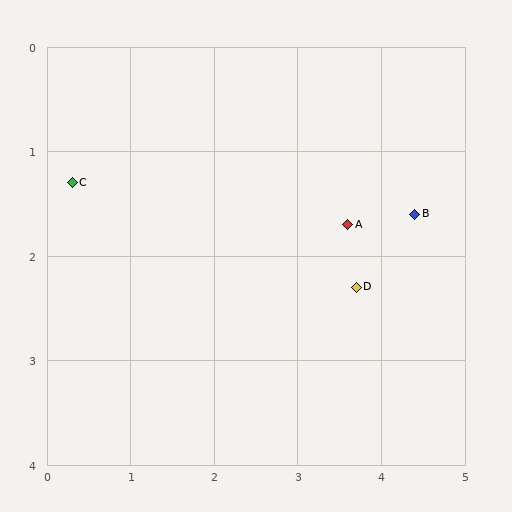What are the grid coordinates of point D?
Point D is at approximately (3.7, 2.3).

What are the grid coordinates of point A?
Point A is at approximately (3.6, 1.7).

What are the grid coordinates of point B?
Point B is at approximately (4.4, 1.6).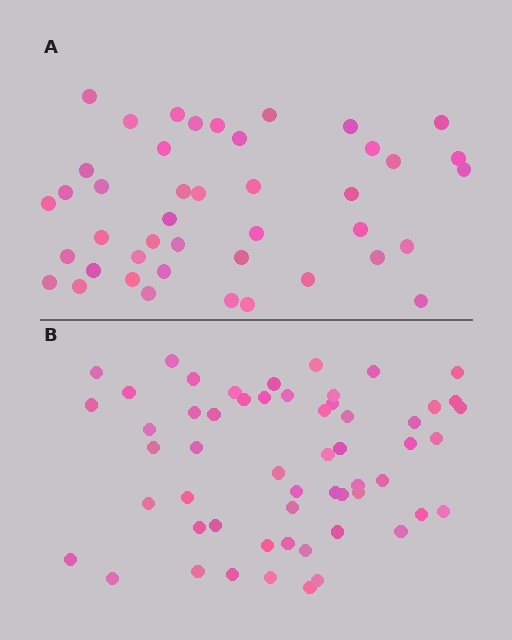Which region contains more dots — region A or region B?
Region B (the bottom region) has more dots.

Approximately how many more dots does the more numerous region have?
Region B has approximately 15 more dots than region A.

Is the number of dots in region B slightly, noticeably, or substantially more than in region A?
Region B has noticeably more, but not dramatically so. The ratio is roughly 1.3 to 1.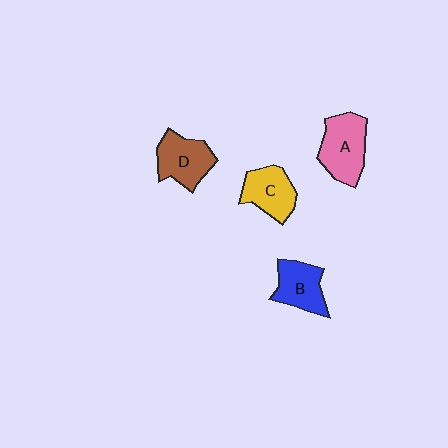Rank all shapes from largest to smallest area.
From largest to smallest: A (pink), D (brown), C (yellow), B (blue).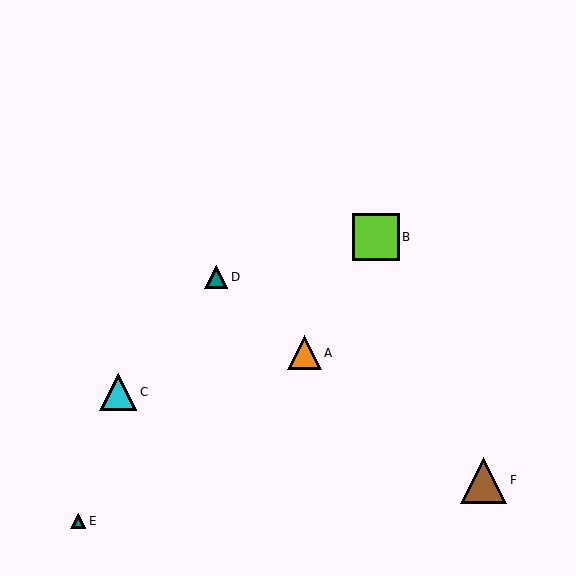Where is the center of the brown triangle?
The center of the brown triangle is at (484, 480).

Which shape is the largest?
The lime square (labeled B) is the largest.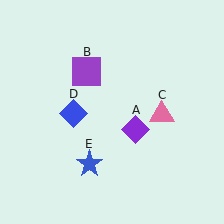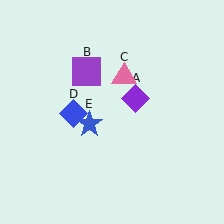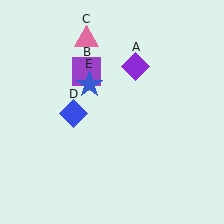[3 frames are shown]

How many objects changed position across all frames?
3 objects changed position: purple diamond (object A), pink triangle (object C), blue star (object E).